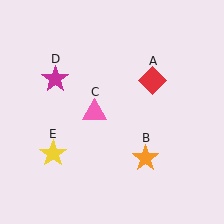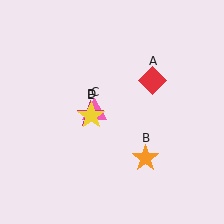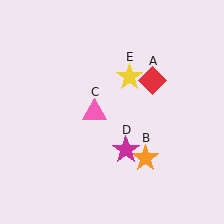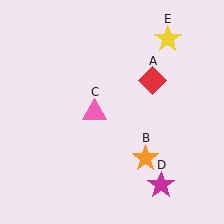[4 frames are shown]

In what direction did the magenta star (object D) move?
The magenta star (object D) moved down and to the right.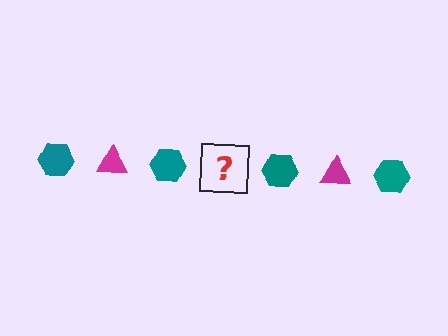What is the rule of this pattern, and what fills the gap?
The rule is that the pattern alternates between teal hexagon and magenta triangle. The gap should be filled with a magenta triangle.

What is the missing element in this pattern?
The missing element is a magenta triangle.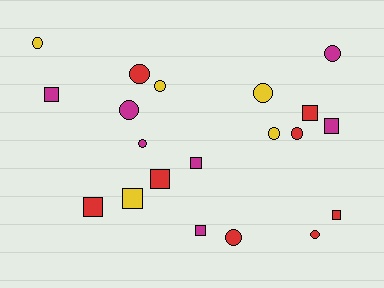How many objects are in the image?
There are 20 objects.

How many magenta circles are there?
There are 3 magenta circles.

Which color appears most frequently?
Red, with 8 objects.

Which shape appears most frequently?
Circle, with 11 objects.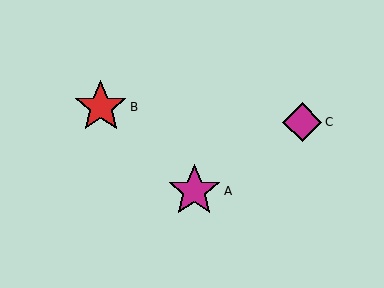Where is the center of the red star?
The center of the red star is at (101, 107).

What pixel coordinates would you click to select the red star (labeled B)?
Click at (101, 107) to select the red star B.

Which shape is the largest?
The red star (labeled B) is the largest.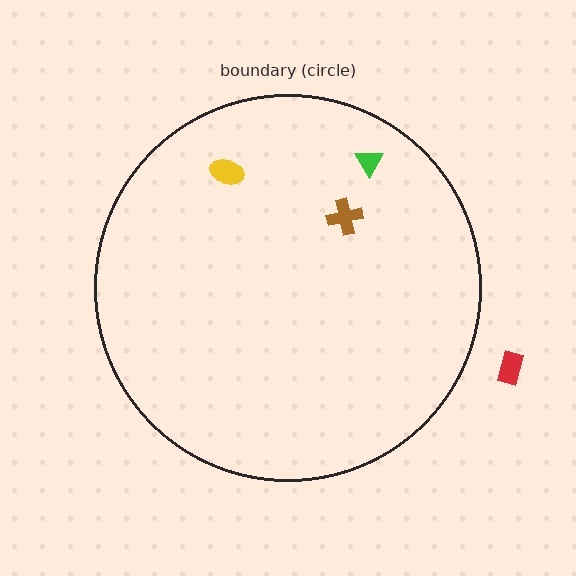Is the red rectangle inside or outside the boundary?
Outside.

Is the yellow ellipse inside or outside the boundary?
Inside.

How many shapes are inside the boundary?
3 inside, 1 outside.